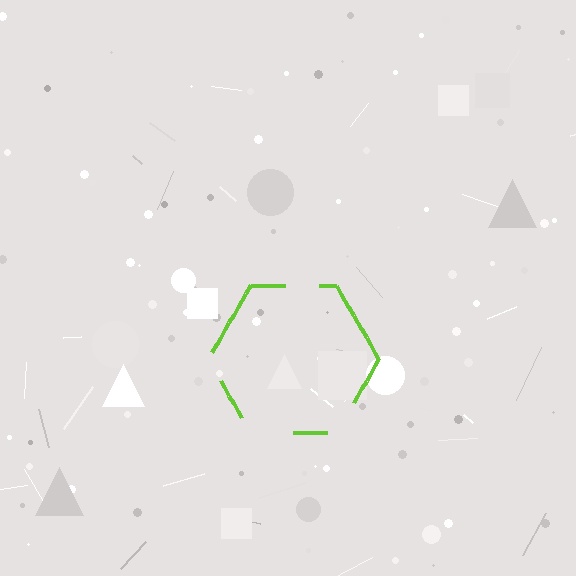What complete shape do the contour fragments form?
The contour fragments form a hexagon.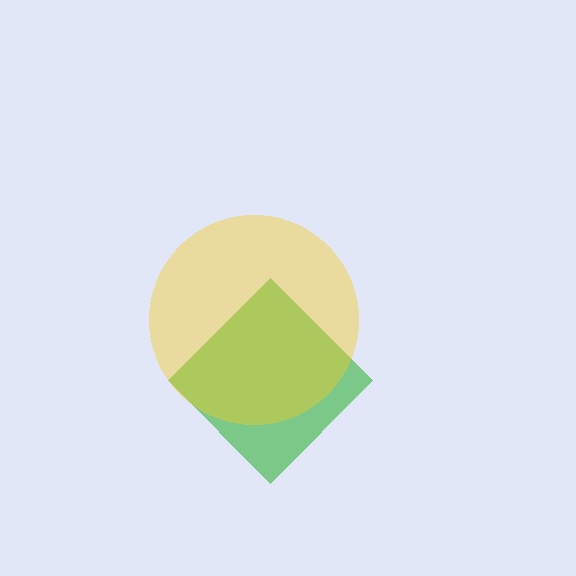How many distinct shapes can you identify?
There are 2 distinct shapes: a green diamond, a yellow circle.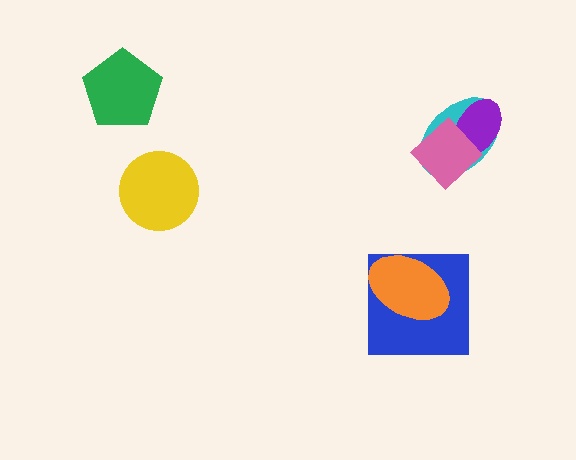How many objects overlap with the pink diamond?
2 objects overlap with the pink diamond.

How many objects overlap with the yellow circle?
0 objects overlap with the yellow circle.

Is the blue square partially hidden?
Yes, it is partially covered by another shape.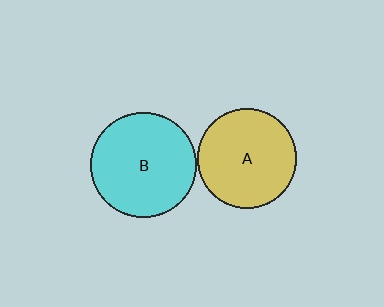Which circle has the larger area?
Circle B (cyan).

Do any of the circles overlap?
No, none of the circles overlap.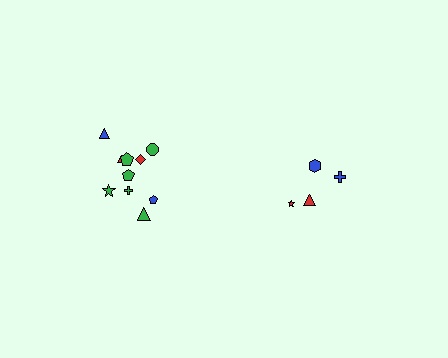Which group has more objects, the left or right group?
The left group.